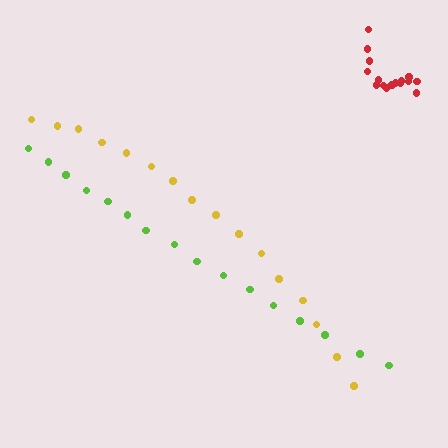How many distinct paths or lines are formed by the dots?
There are 3 distinct paths.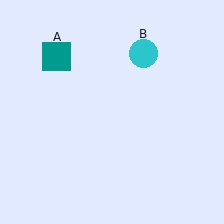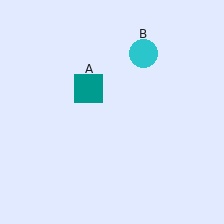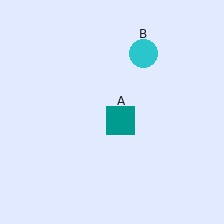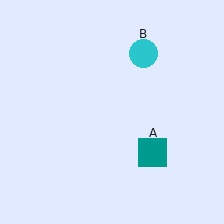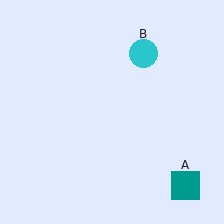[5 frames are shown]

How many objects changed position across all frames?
1 object changed position: teal square (object A).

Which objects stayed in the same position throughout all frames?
Cyan circle (object B) remained stationary.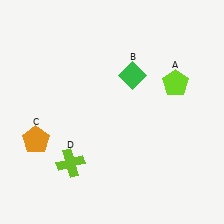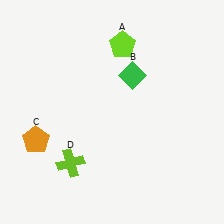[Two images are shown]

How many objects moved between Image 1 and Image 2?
1 object moved between the two images.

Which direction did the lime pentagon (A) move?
The lime pentagon (A) moved left.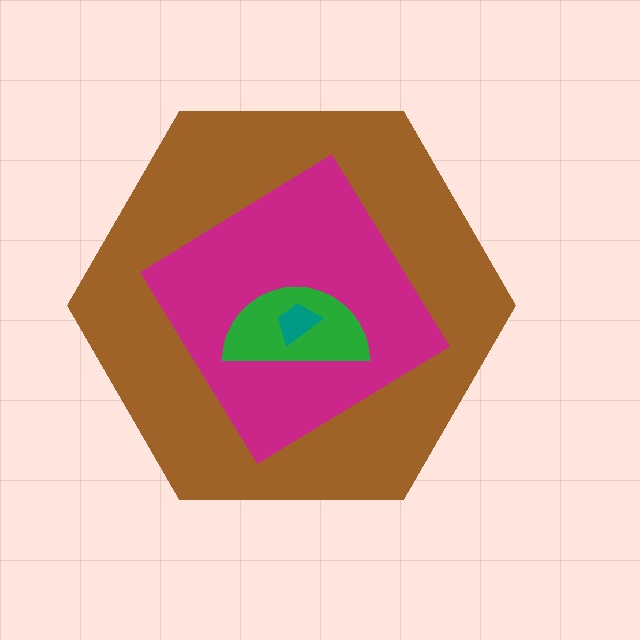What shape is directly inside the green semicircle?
The teal trapezoid.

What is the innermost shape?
The teal trapezoid.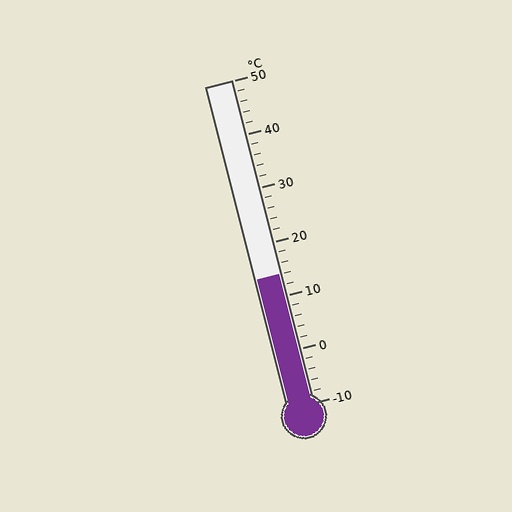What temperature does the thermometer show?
The thermometer shows approximately 14°C.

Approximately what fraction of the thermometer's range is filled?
The thermometer is filled to approximately 40% of its range.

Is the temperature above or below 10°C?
The temperature is above 10°C.